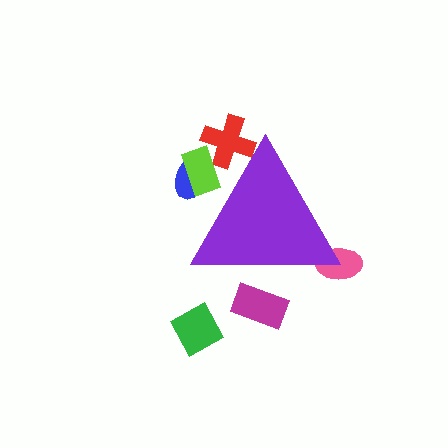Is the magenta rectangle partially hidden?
Yes, the magenta rectangle is partially hidden behind the purple triangle.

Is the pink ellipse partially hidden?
Yes, the pink ellipse is partially hidden behind the purple triangle.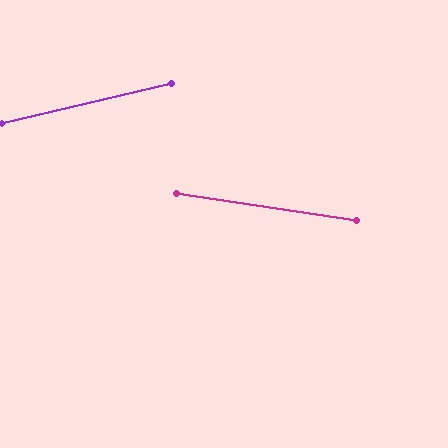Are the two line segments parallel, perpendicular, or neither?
Neither parallel nor perpendicular — they differ by about 22°.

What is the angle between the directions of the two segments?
Approximately 22 degrees.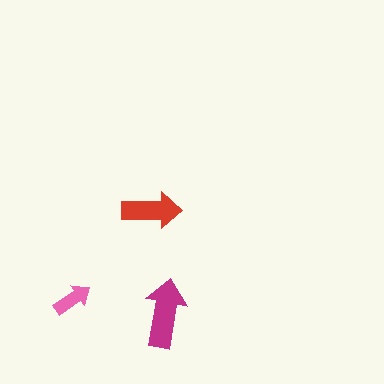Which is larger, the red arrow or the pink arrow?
The red one.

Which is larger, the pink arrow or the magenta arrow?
The magenta one.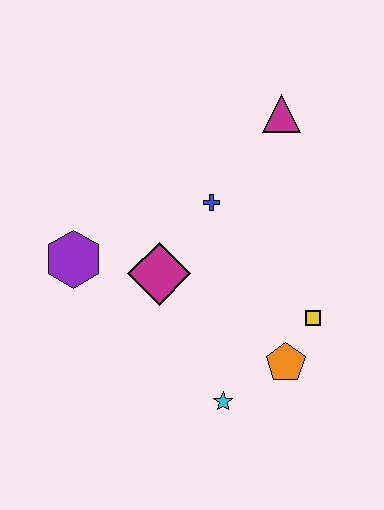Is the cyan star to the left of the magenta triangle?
Yes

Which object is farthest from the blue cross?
The cyan star is farthest from the blue cross.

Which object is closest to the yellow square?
The orange pentagon is closest to the yellow square.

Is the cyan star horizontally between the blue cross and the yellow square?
Yes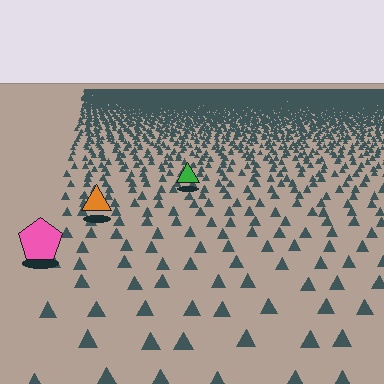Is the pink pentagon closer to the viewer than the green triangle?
Yes. The pink pentagon is closer — you can tell from the texture gradient: the ground texture is coarser near it.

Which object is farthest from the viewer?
The green triangle is farthest from the viewer. It appears smaller and the ground texture around it is denser.